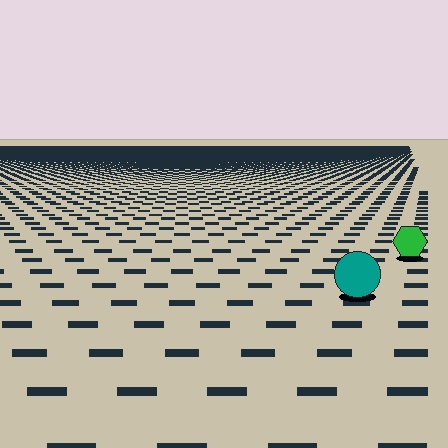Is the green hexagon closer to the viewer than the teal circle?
No. The teal circle is closer — you can tell from the texture gradient: the ground texture is coarser near it.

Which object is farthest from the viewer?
The green hexagon is farthest from the viewer. It appears smaller and the ground texture around it is denser.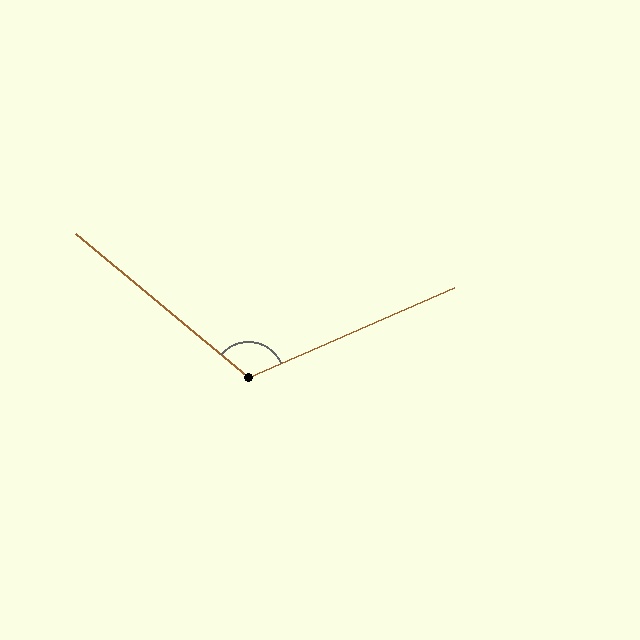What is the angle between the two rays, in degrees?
Approximately 117 degrees.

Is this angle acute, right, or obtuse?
It is obtuse.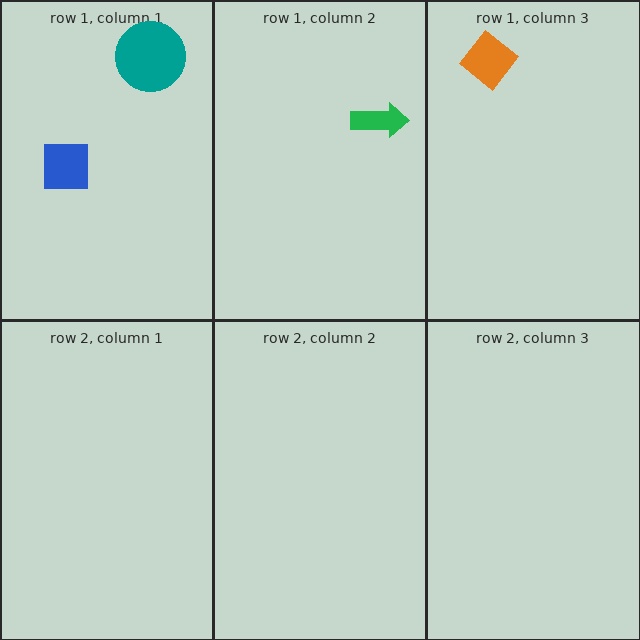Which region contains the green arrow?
The row 1, column 2 region.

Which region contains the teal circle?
The row 1, column 1 region.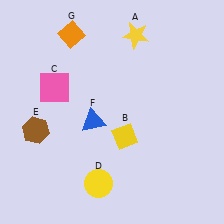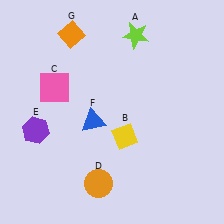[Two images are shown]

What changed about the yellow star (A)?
In Image 1, A is yellow. In Image 2, it changed to lime.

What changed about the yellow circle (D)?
In Image 1, D is yellow. In Image 2, it changed to orange.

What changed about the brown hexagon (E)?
In Image 1, E is brown. In Image 2, it changed to purple.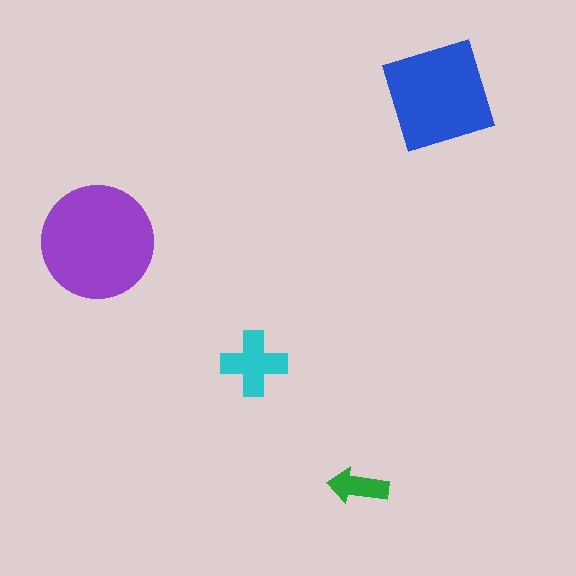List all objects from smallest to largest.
The green arrow, the cyan cross, the blue diamond, the purple circle.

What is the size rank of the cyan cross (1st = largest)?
3rd.